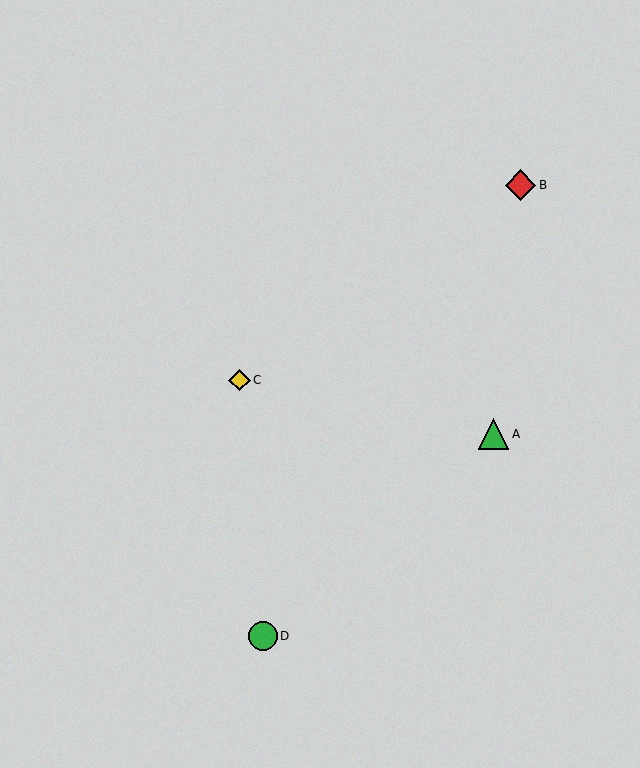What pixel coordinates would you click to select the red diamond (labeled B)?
Click at (521, 185) to select the red diamond B.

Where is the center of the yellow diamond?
The center of the yellow diamond is at (239, 380).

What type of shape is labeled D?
Shape D is a green circle.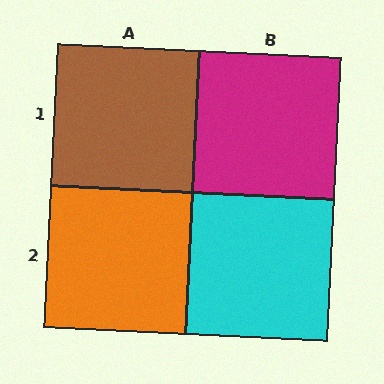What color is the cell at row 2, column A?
Orange.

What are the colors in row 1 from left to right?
Brown, magenta.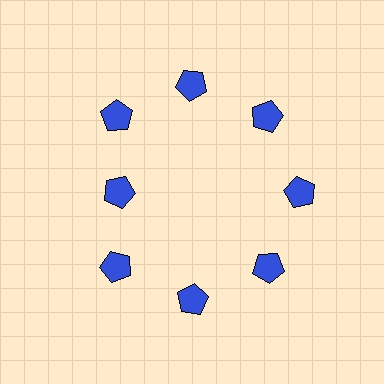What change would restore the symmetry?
The symmetry would be restored by moving it outward, back onto the ring so that all 8 pentagons sit at equal angles and equal distance from the center.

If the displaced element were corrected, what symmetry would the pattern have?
It would have 8-fold rotational symmetry — the pattern would map onto itself every 45 degrees.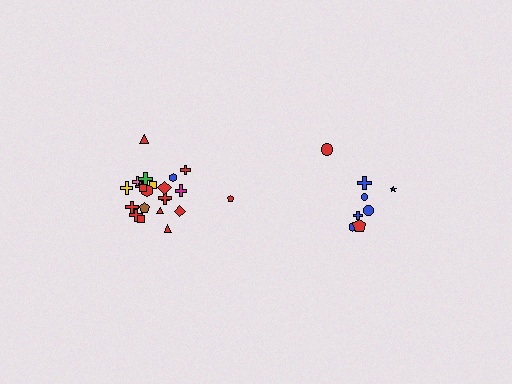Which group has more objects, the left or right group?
The left group.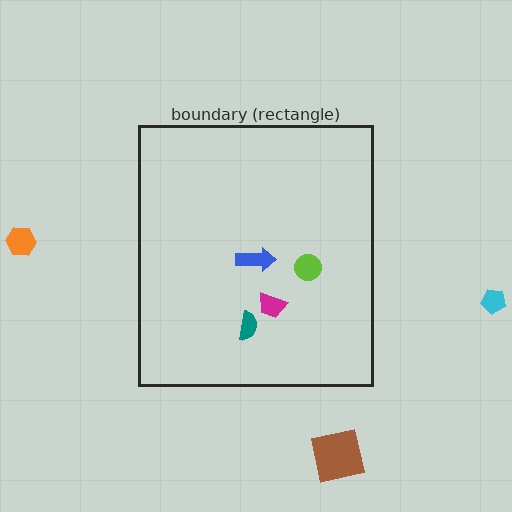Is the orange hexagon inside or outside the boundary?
Outside.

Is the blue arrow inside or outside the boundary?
Inside.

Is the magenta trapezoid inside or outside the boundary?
Inside.